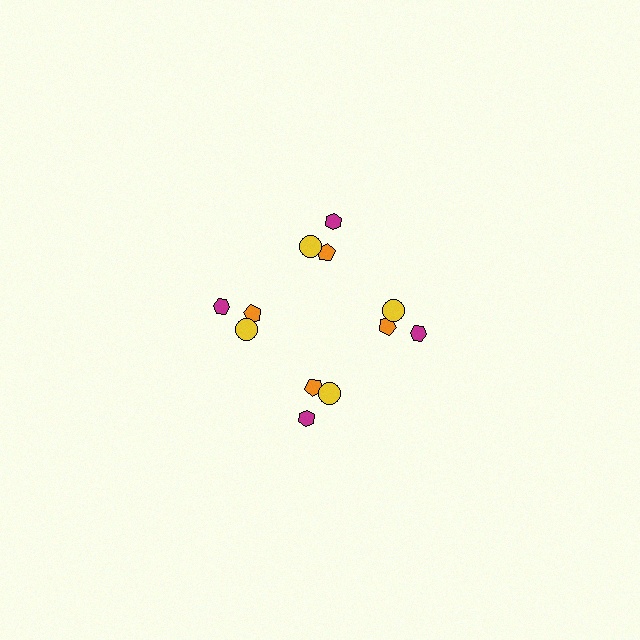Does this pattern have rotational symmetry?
Yes, this pattern has 4-fold rotational symmetry. It looks the same after rotating 90 degrees around the center.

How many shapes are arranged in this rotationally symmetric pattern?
There are 12 shapes, arranged in 4 groups of 3.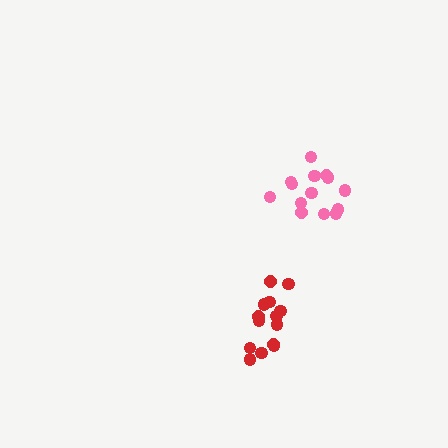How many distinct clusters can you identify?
There are 2 distinct clusters.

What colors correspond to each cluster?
The clusters are colored: pink, red.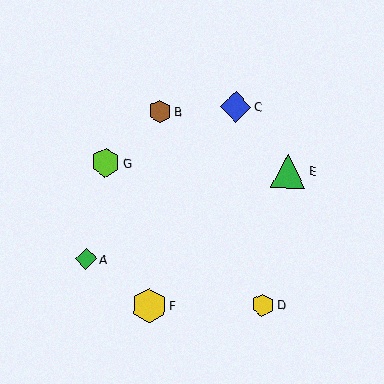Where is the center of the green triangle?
The center of the green triangle is at (289, 171).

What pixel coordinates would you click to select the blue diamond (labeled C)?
Click at (236, 107) to select the blue diamond C.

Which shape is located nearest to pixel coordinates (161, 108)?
The brown hexagon (labeled B) at (160, 111) is nearest to that location.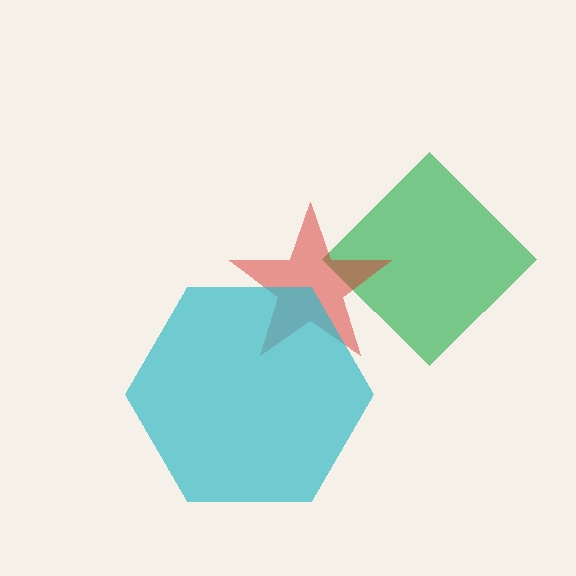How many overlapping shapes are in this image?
There are 3 overlapping shapes in the image.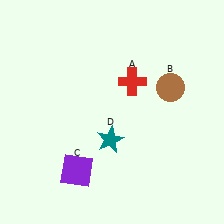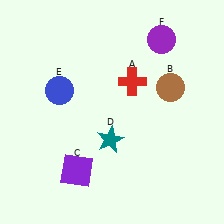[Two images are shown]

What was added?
A blue circle (E), a purple circle (F) were added in Image 2.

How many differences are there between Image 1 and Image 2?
There are 2 differences between the two images.